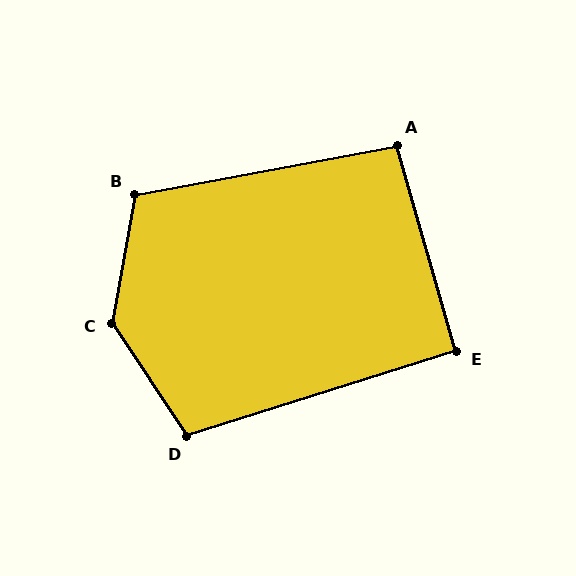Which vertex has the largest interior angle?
C, at approximately 136 degrees.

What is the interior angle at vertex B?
Approximately 111 degrees (obtuse).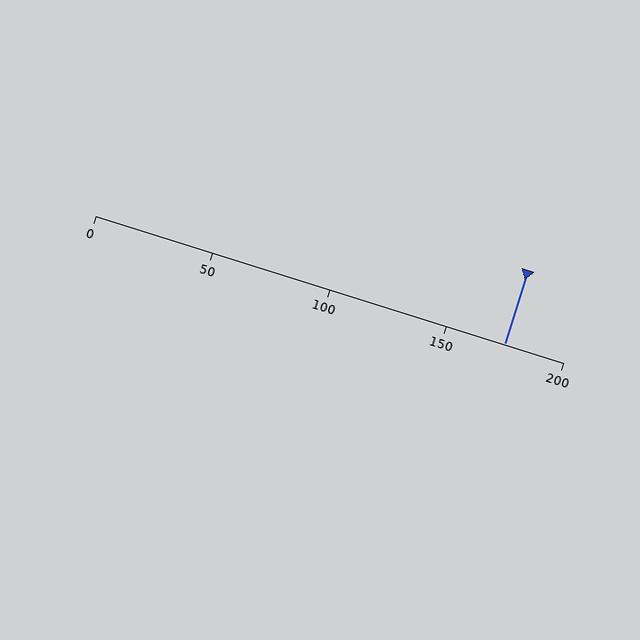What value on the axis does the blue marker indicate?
The marker indicates approximately 175.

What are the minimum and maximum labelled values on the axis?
The axis runs from 0 to 200.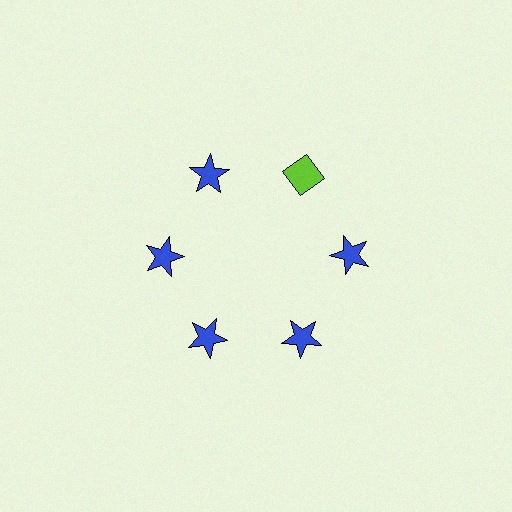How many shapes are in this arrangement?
There are 6 shapes arranged in a ring pattern.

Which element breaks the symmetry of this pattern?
The lime diamond at roughly the 1 o'clock position breaks the symmetry. All other shapes are blue stars.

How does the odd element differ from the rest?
It differs in both color (lime instead of blue) and shape (diamond instead of star).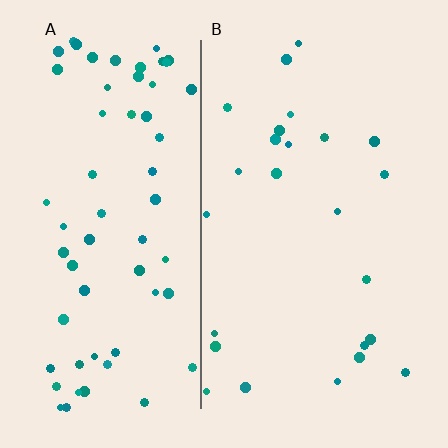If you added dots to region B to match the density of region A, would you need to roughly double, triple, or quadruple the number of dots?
Approximately triple.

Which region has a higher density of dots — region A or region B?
A (the left).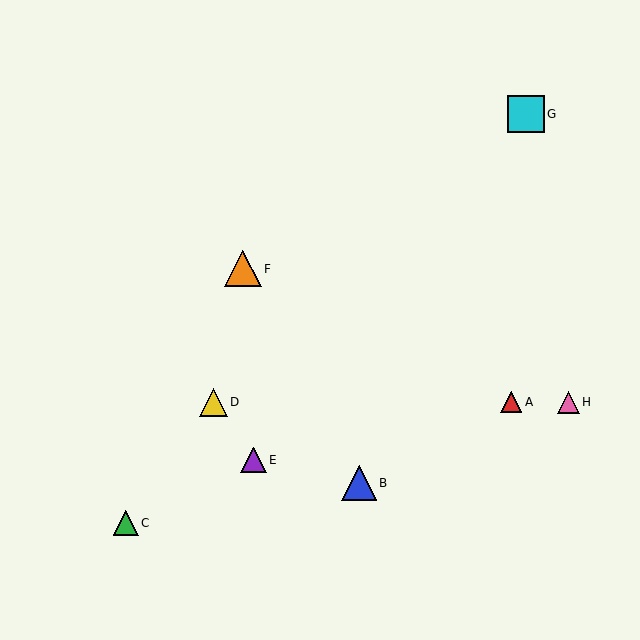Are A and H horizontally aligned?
Yes, both are at y≈402.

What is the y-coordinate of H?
Object H is at y≈402.